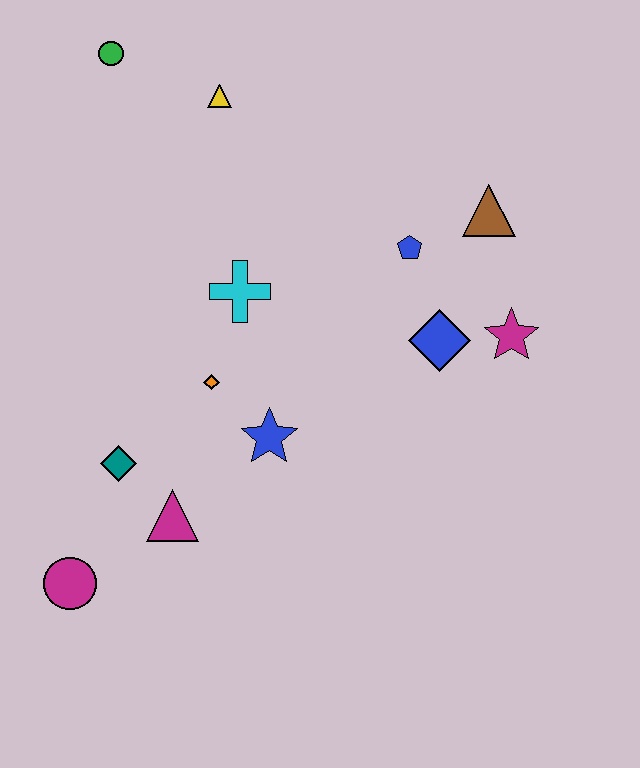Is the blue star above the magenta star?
No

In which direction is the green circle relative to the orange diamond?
The green circle is above the orange diamond.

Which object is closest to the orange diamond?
The blue star is closest to the orange diamond.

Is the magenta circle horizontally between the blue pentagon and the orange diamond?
No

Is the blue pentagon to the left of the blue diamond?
Yes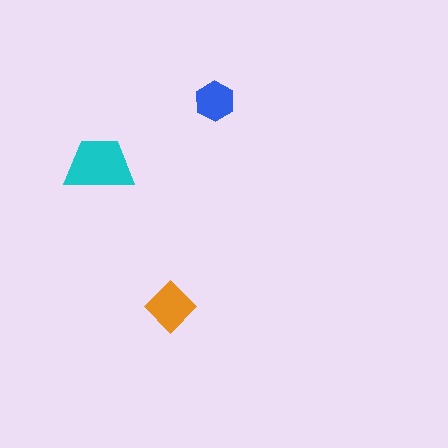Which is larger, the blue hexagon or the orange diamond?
The orange diamond.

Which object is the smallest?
The blue hexagon.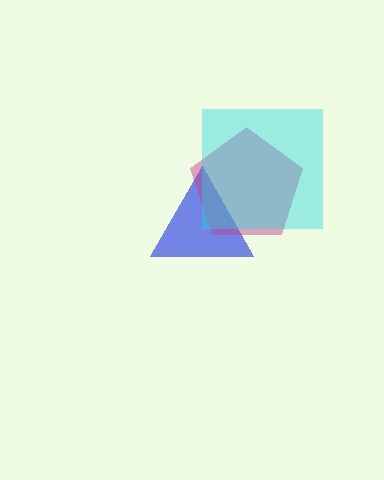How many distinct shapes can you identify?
There are 3 distinct shapes: a blue triangle, a magenta pentagon, a cyan square.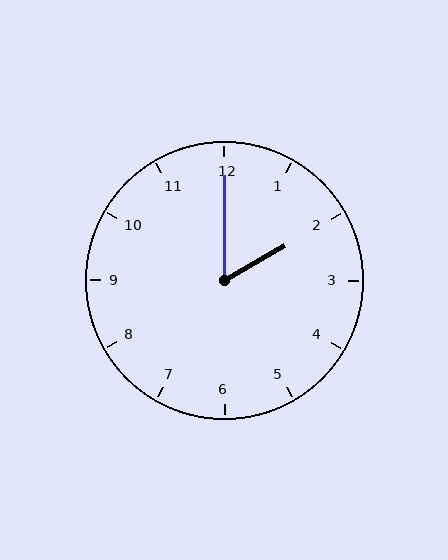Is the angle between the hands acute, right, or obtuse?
It is acute.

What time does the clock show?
2:00.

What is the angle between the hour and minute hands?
Approximately 60 degrees.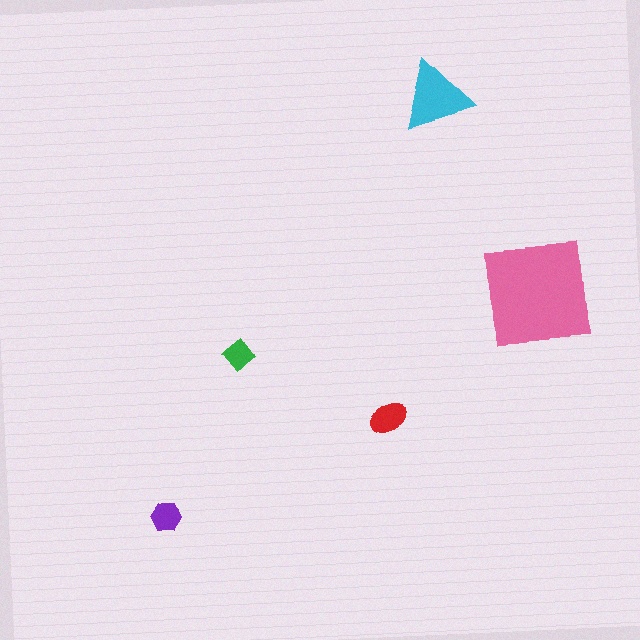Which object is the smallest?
The green diamond.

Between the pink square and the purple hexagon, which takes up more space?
The pink square.